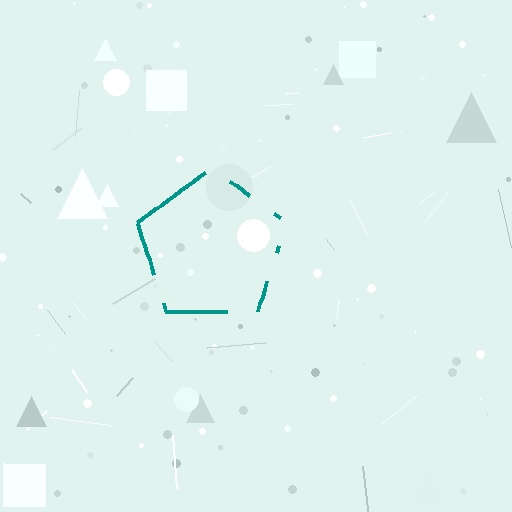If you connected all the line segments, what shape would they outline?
They would outline a pentagon.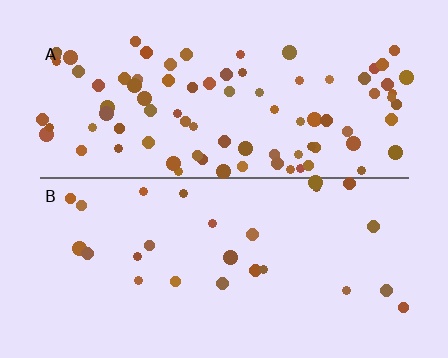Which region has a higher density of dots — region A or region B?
A (the top).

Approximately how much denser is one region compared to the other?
Approximately 3.3× — region A over region B.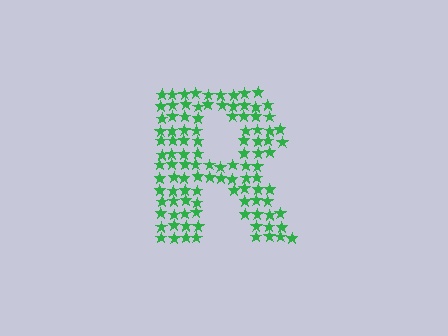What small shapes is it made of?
It is made of small stars.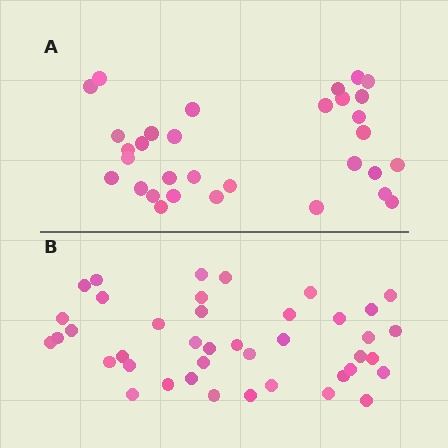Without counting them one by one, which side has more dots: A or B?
Region B (the bottom region) has more dots.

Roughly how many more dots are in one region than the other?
Region B has roughly 8 or so more dots than region A.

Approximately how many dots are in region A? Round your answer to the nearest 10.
About 30 dots. (The exact count is 32, which rounds to 30.)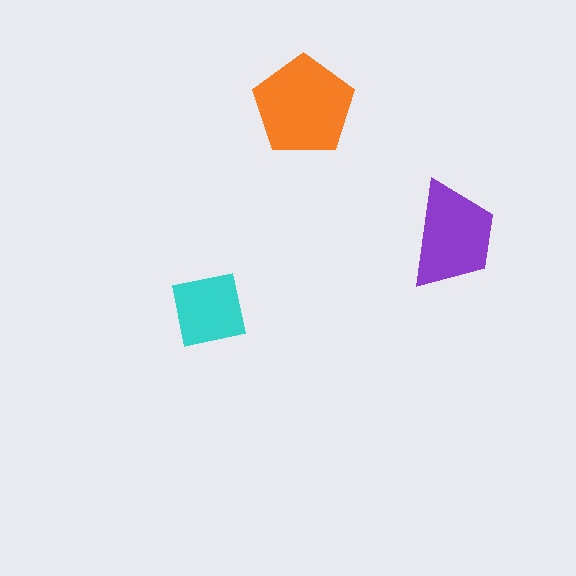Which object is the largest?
The orange pentagon.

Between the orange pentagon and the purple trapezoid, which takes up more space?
The orange pentagon.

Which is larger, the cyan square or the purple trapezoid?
The purple trapezoid.